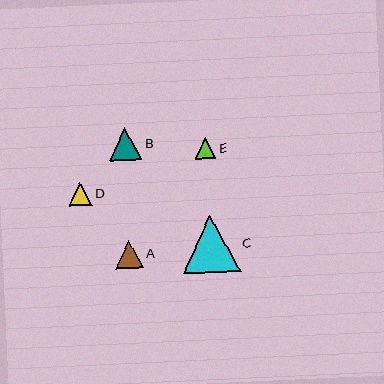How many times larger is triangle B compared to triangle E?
Triangle B is approximately 1.5 times the size of triangle E.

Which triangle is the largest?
Triangle C is the largest with a size of approximately 58 pixels.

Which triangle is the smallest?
Triangle E is the smallest with a size of approximately 22 pixels.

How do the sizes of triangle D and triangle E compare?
Triangle D and triangle E are approximately the same size.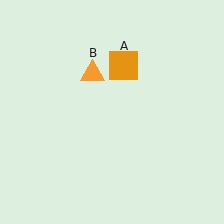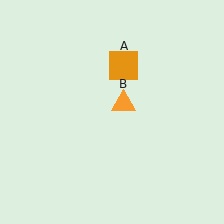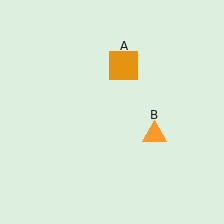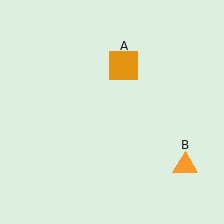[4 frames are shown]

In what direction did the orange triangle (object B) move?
The orange triangle (object B) moved down and to the right.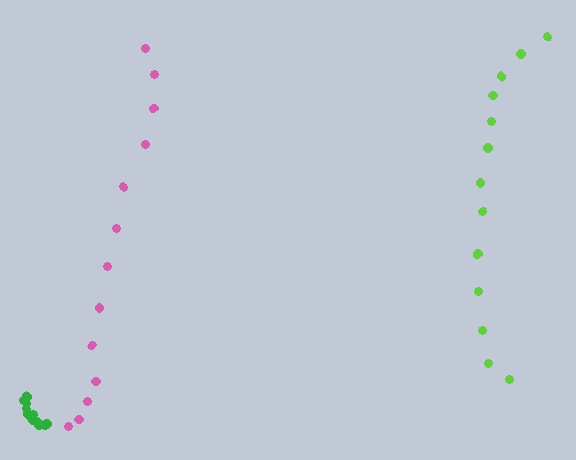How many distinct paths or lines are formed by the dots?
There are 3 distinct paths.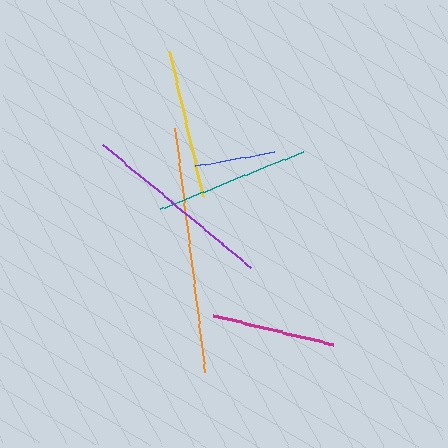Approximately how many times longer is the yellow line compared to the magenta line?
The yellow line is approximately 1.2 times the length of the magenta line.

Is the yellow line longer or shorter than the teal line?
The teal line is longer than the yellow line.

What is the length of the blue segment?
The blue segment is approximately 80 pixels long.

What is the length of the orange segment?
The orange segment is approximately 245 pixels long.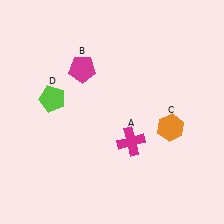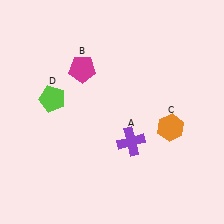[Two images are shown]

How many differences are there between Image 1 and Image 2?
There is 1 difference between the two images.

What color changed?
The cross (A) changed from magenta in Image 1 to purple in Image 2.